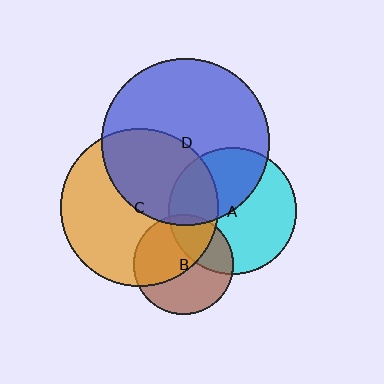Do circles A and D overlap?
Yes.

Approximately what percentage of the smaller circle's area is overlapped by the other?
Approximately 40%.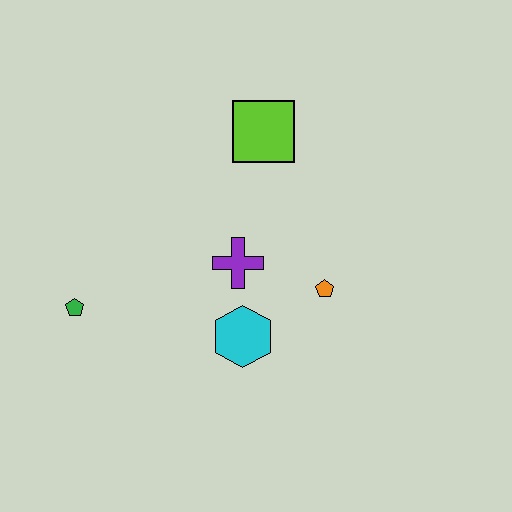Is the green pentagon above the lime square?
No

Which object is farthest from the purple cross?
The green pentagon is farthest from the purple cross.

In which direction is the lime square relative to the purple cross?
The lime square is above the purple cross.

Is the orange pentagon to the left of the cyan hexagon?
No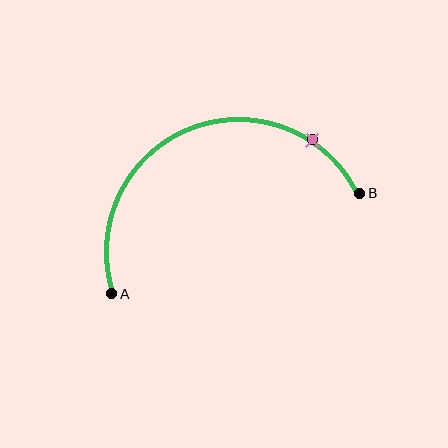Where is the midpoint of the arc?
The arc midpoint is the point on the curve farthest from the straight line joining A and B. It sits above that line.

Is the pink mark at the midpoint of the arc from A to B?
No. The pink mark lies on the arc but is closer to endpoint B. The arc midpoint would be at the point on the curve equidistant along the arc from both A and B.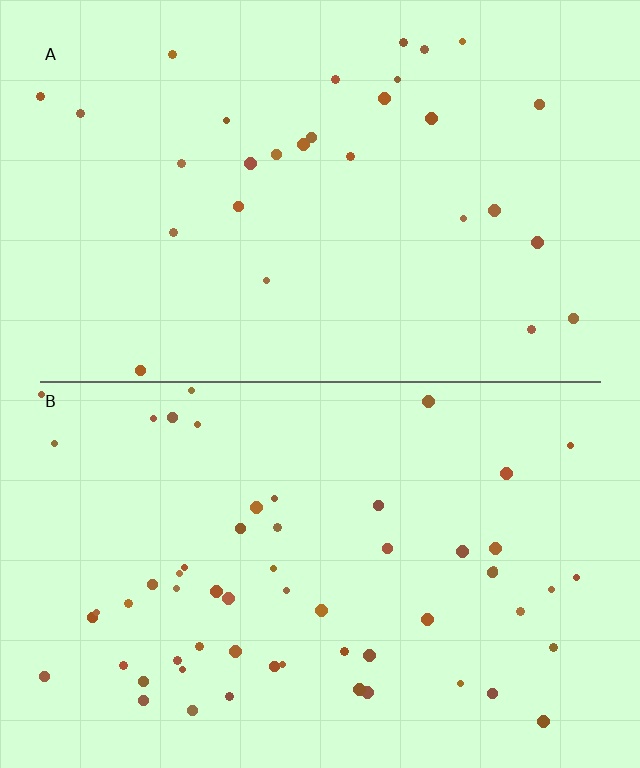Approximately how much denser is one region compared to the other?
Approximately 2.0× — region B over region A.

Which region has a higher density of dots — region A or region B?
B (the bottom).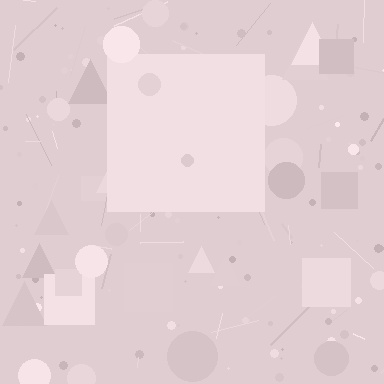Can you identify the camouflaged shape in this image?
The camouflaged shape is a square.